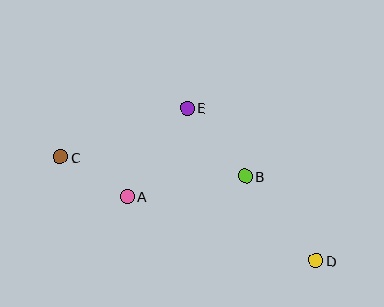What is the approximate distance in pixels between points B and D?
The distance between B and D is approximately 110 pixels.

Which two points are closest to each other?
Points A and C are closest to each other.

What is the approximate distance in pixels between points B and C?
The distance between B and C is approximately 186 pixels.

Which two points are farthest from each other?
Points C and D are farthest from each other.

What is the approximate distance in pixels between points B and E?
The distance between B and E is approximately 90 pixels.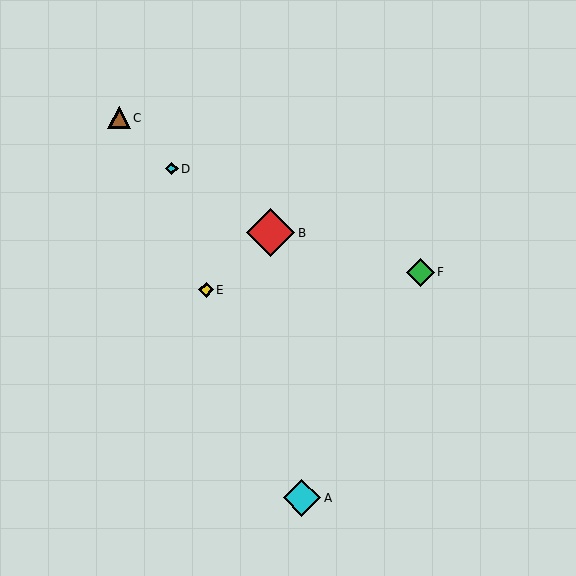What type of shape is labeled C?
Shape C is a brown triangle.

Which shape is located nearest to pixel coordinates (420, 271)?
The green diamond (labeled F) at (420, 272) is nearest to that location.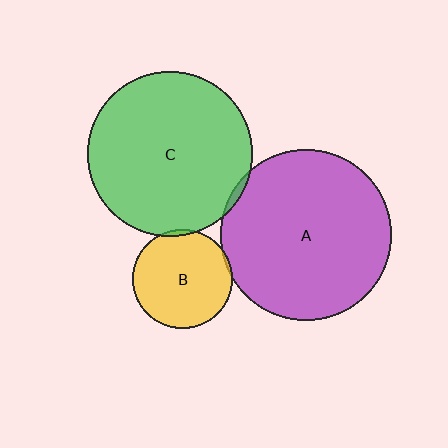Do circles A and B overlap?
Yes.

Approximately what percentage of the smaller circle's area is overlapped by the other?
Approximately 5%.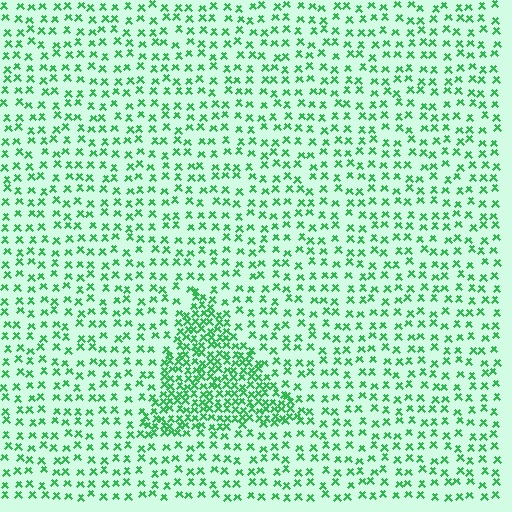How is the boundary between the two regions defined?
The boundary is defined by a change in element density (approximately 2.4x ratio). All elements are the same color, size, and shape.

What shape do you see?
I see a triangle.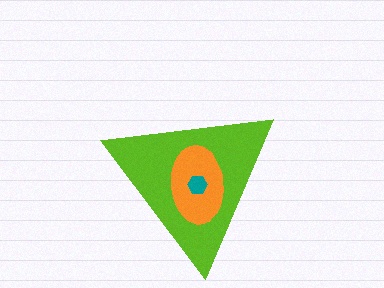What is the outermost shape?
The lime triangle.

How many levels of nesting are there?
3.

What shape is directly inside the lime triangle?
The orange ellipse.